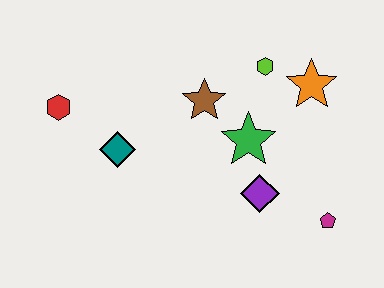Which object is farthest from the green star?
The red hexagon is farthest from the green star.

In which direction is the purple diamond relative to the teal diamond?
The purple diamond is to the right of the teal diamond.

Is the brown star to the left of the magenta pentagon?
Yes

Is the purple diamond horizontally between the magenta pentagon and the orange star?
No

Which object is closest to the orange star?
The lime hexagon is closest to the orange star.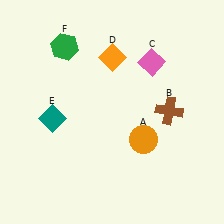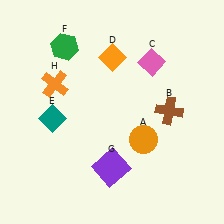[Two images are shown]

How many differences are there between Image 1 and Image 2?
There are 2 differences between the two images.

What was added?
A purple square (G), an orange cross (H) were added in Image 2.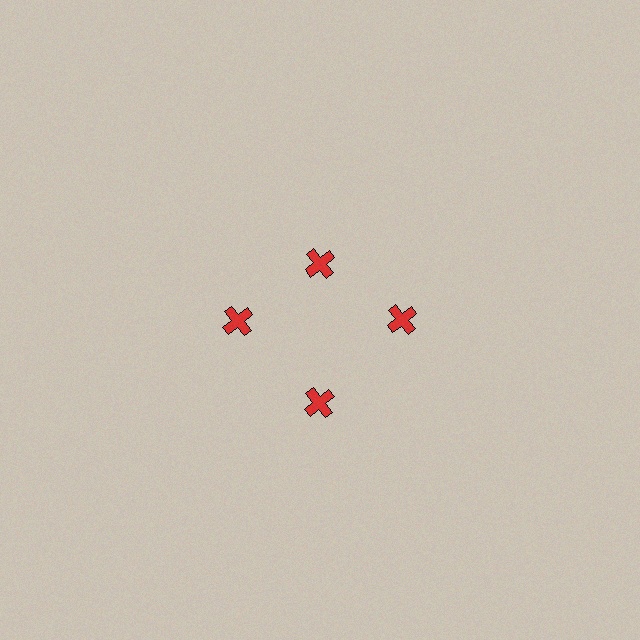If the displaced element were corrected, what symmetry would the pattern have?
It would have 4-fold rotational symmetry — the pattern would map onto itself every 90 degrees.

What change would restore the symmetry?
The symmetry would be restored by moving it outward, back onto the ring so that all 4 crosses sit at equal angles and equal distance from the center.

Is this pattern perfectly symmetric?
No. The 4 red crosses are arranged in a ring, but one element near the 12 o'clock position is pulled inward toward the center, breaking the 4-fold rotational symmetry.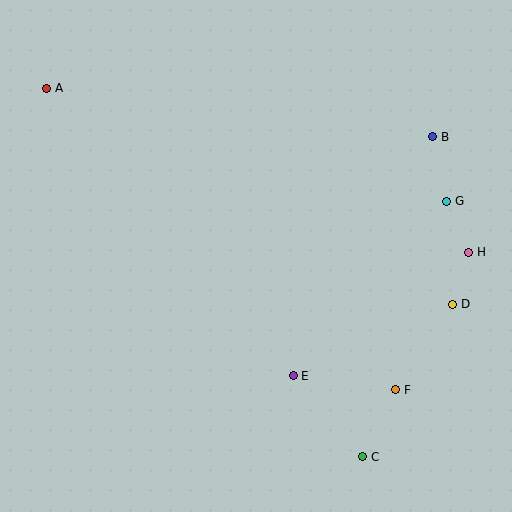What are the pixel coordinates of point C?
Point C is at (363, 457).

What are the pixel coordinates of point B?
Point B is at (433, 137).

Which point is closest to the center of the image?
Point E at (293, 376) is closest to the center.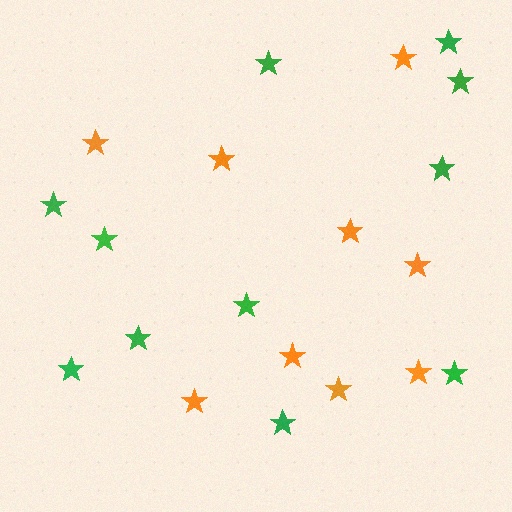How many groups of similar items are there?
There are 2 groups: one group of orange stars (9) and one group of green stars (11).